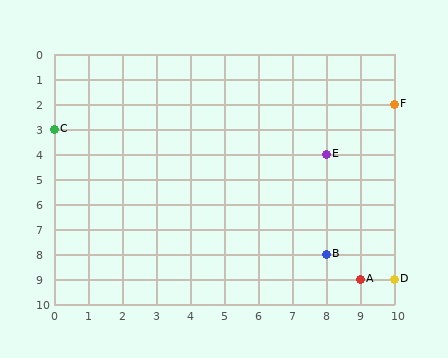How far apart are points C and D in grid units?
Points C and D are 10 columns and 6 rows apart (about 11.7 grid units diagonally).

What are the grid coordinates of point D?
Point D is at grid coordinates (10, 9).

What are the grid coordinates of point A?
Point A is at grid coordinates (9, 9).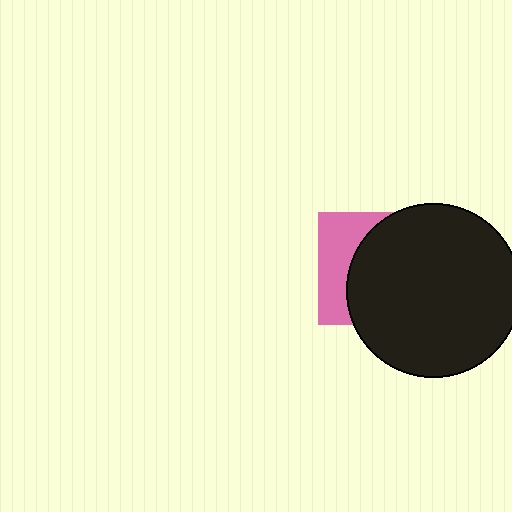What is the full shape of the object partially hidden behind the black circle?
The partially hidden object is a pink square.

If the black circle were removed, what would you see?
You would see the complete pink square.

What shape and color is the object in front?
The object in front is a black circle.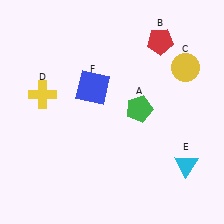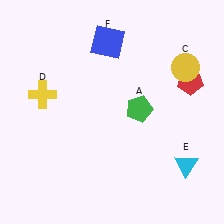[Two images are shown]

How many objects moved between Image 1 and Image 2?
2 objects moved between the two images.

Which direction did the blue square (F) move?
The blue square (F) moved up.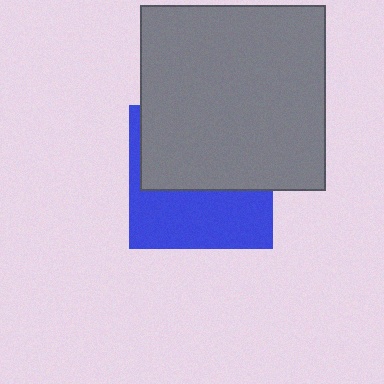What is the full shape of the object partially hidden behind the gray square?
The partially hidden object is a blue square.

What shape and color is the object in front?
The object in front is a gray square.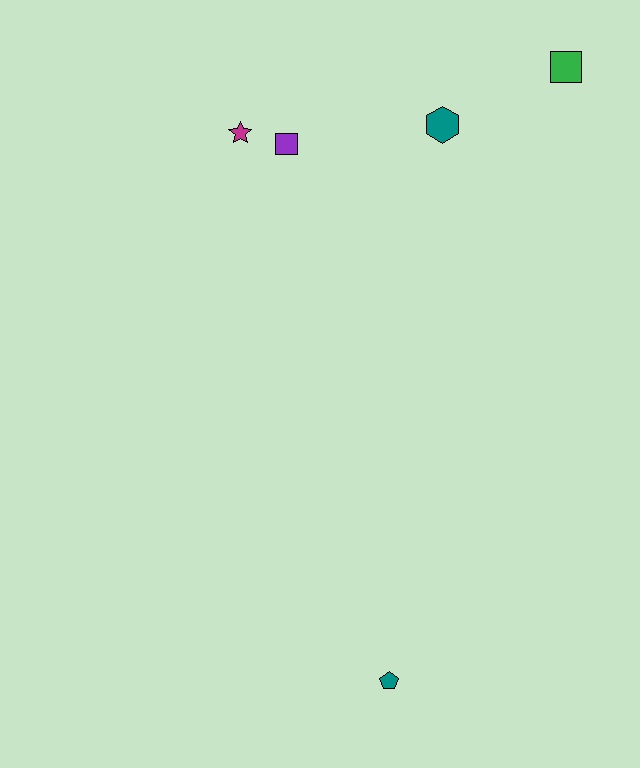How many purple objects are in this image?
There is 1 purple object.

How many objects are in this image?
There are 5 objects.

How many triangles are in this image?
There are no triangles.